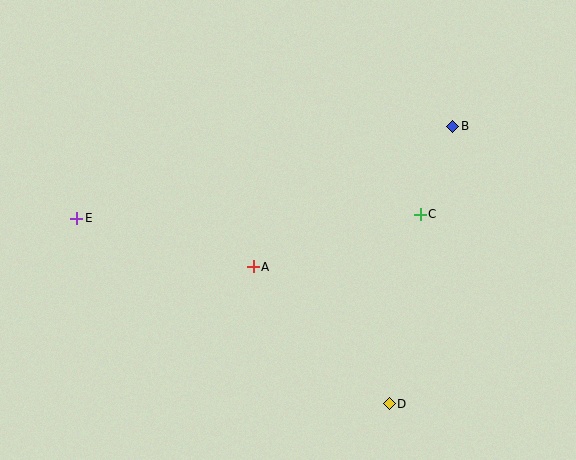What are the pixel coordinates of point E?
Point E is at (77, 218).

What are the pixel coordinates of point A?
Point A is at (253, 267).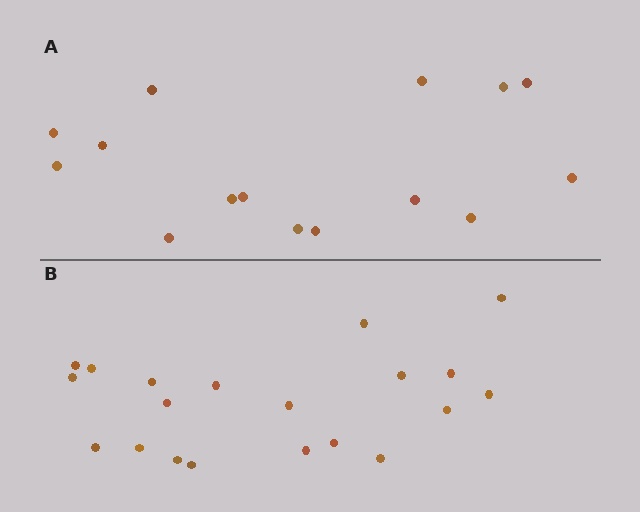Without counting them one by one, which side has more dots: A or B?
Region B (the bottom region) has more dots.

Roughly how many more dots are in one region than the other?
Region B has about 5 more dots than region A.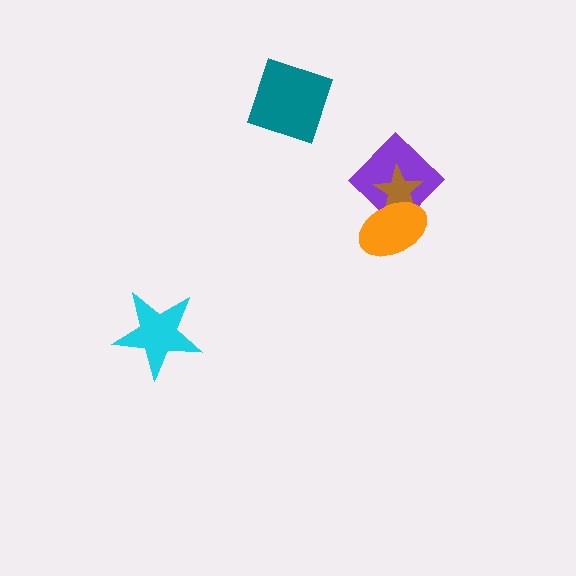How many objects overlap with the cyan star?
0 objects overlap with the cyan star.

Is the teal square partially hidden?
No, no other shape covers it.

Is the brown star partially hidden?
Yes, it is partially covered by another shape.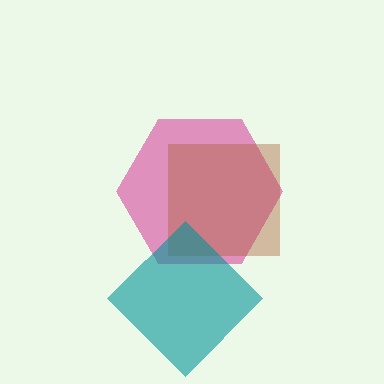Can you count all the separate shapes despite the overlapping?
Yes, there are 3 separate shapes.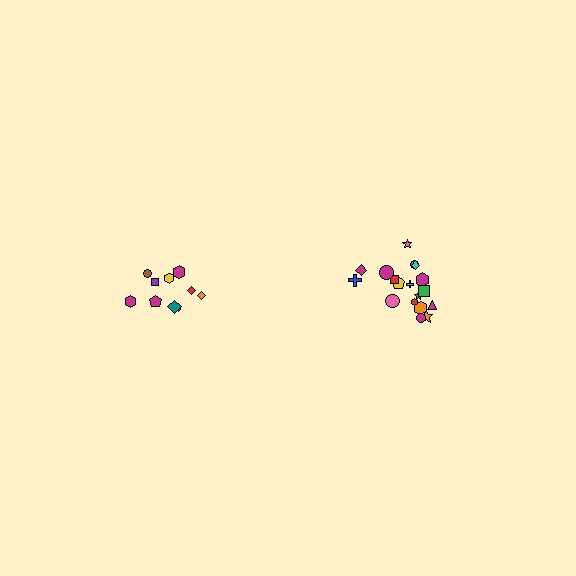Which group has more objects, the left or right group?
The right group.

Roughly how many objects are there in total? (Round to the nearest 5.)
Roughly 30 objects in total.